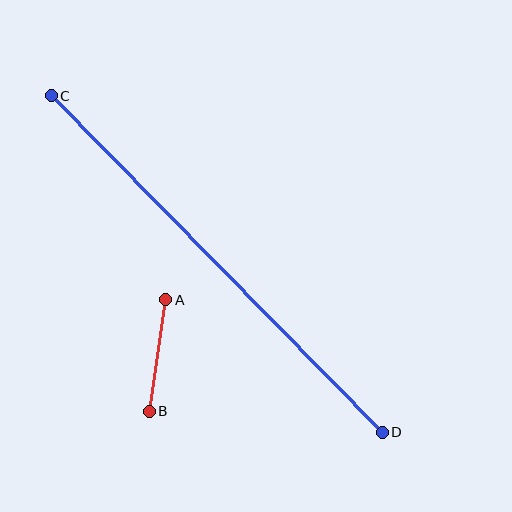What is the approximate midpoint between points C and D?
The midpoint is at approximately (217, 264) pixels.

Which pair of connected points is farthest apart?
Points C and D are farthest apart.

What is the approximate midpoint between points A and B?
The midpoint is at approximately (157, 356) pixels.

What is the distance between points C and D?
The distance is approximately 472 pixels.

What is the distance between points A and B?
The distance is approximately 113 pixels.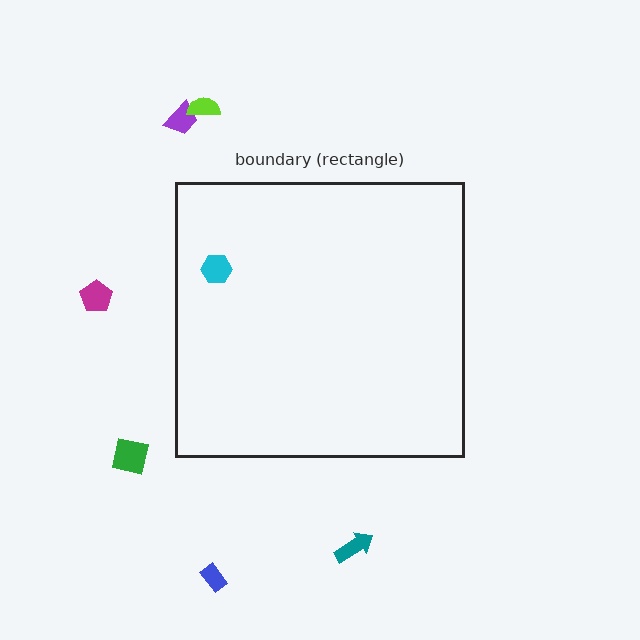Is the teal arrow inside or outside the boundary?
Outside.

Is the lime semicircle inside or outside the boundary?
Outside.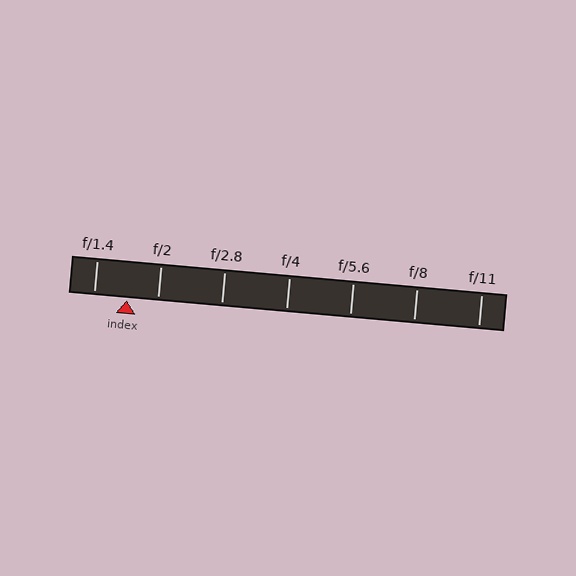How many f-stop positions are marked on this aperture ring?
There are 7 f-stop positions marked.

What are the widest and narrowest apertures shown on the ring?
The widest aperture shown is f/1.4 and the narrowest is f/11.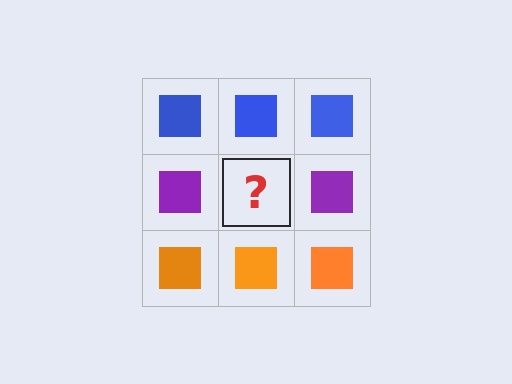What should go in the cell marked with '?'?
The missing cell should contain a purple square.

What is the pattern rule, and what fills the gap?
The rule is that each row has a consistent color. The gap should be filled with a purple square.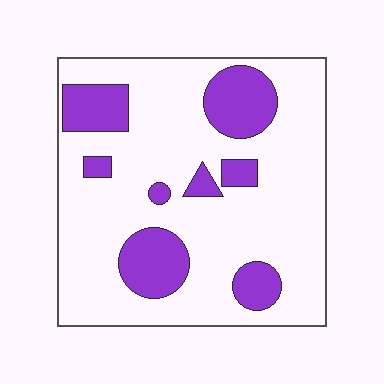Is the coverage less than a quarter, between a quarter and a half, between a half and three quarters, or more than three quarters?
Less than a quarter.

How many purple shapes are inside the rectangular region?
8.